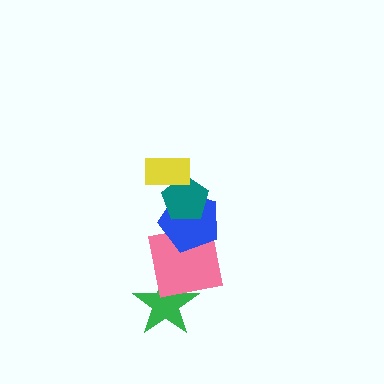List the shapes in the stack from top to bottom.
From top to bottom: the yellow rectangle, the teal pentagon, the blue pentagon, the pink square, the green star.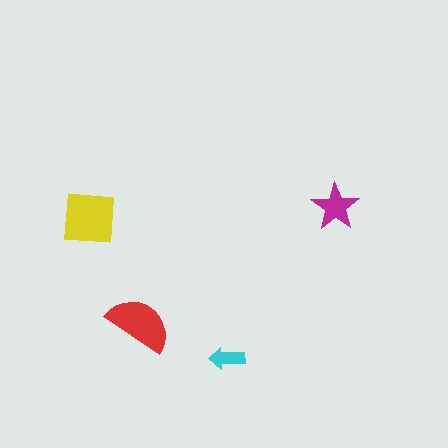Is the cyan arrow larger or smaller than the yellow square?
Smaller.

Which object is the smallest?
The cyan arrow.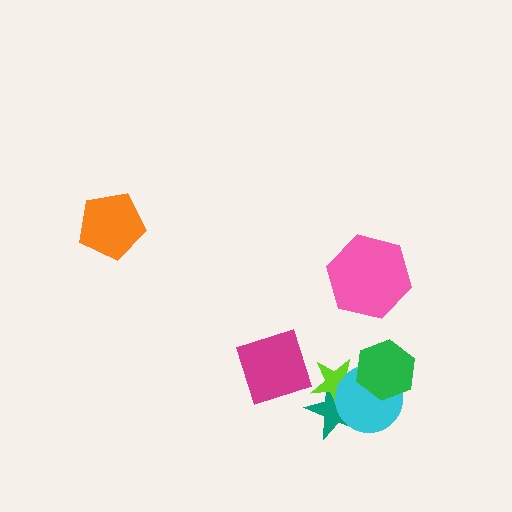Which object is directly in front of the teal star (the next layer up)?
The lime star is directly in front of the teal star.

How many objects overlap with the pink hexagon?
0 objects overlap with the pink hexagon.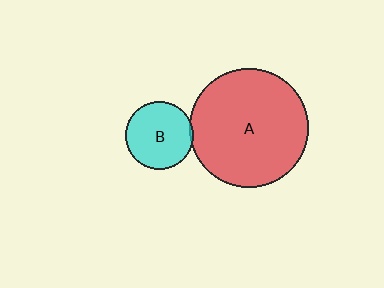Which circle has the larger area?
Circle A (red).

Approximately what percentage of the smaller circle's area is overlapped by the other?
Approximately 5%.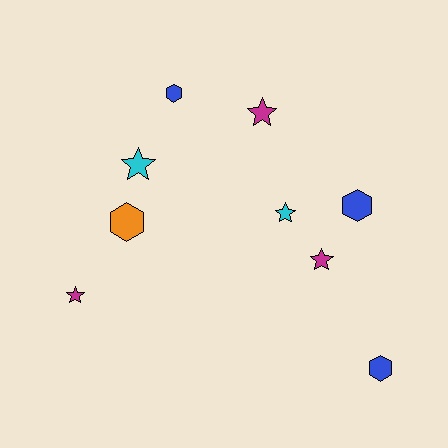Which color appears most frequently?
Magenta, with 3 objects.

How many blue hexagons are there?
There are 3 blue hexagons.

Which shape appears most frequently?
Star, with 5 objects.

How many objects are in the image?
There are 9 objects.